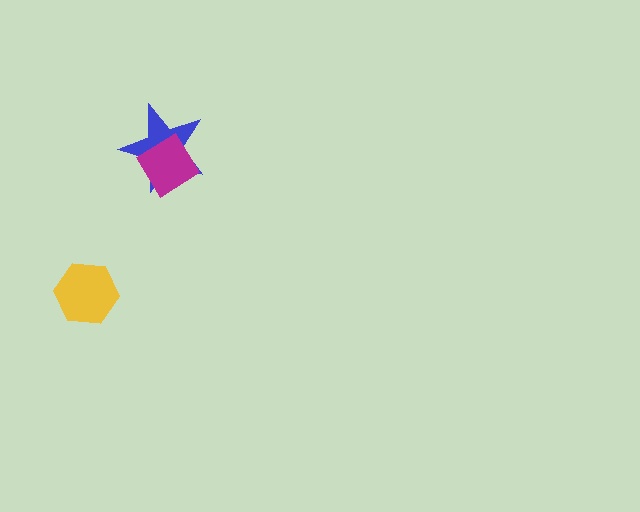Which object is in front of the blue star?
The magenta diamond is in front of the blue star.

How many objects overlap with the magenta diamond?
1 object overlaps with the magenta diamond.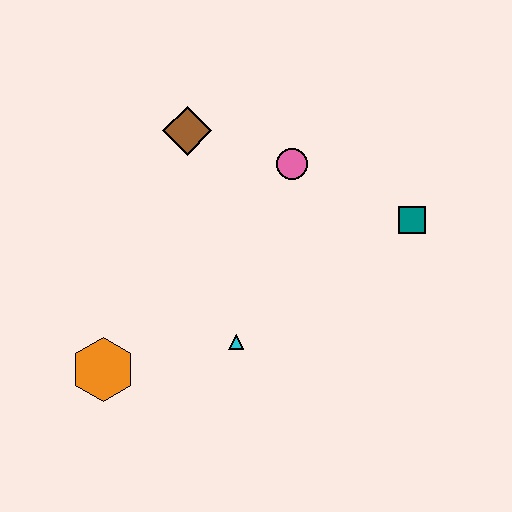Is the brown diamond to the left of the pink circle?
Yes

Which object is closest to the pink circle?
The brown diamond is closest to the pink circle.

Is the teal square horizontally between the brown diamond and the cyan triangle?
No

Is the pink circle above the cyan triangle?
Yes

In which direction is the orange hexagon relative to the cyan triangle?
The orange hexagon is to the left of the cyan triangle.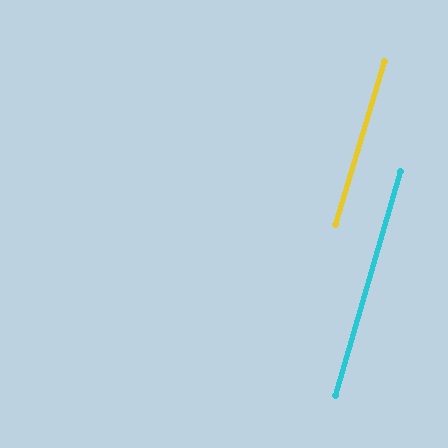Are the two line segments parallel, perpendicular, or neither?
Parallel — their directions differ by only 0.5°.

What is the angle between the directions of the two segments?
Approximately 0 degrees.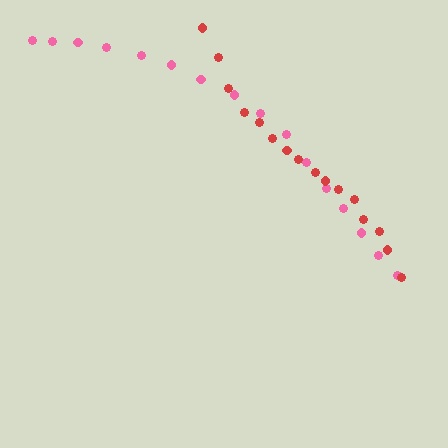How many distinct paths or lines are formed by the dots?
There are 2 distinct paths.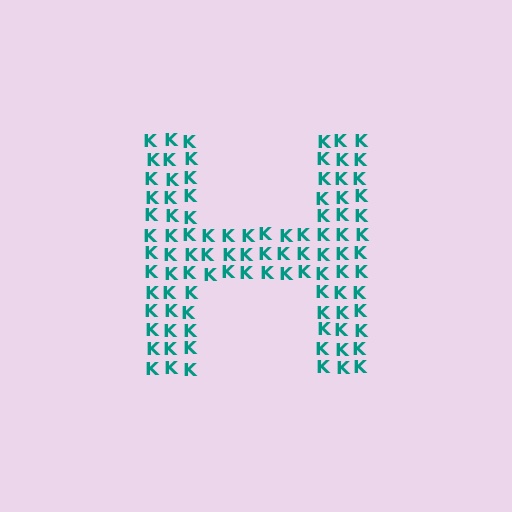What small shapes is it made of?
It is made of small letter K's.